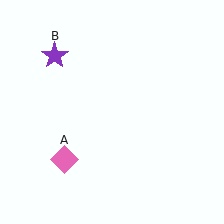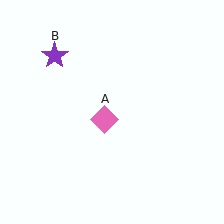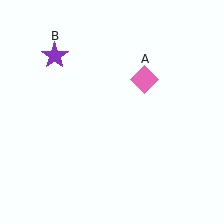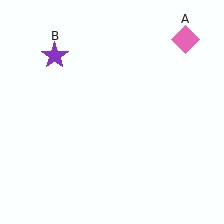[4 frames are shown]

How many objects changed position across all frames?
1 object changed position: pink diamond (object A).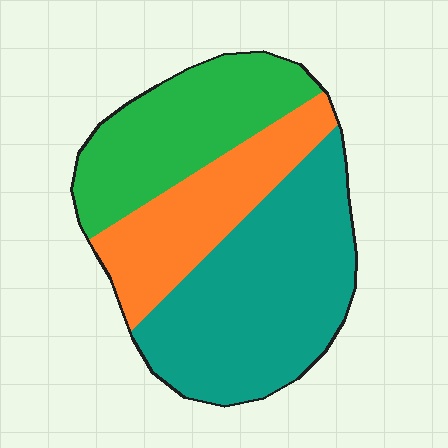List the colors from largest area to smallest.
From largest to smallest: teal, green, orange.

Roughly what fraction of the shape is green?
Green covers 29% of the shape.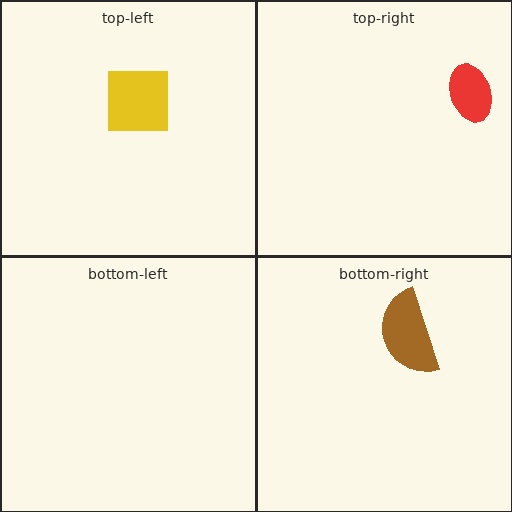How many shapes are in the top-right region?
1.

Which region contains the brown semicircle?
The bottom-right region.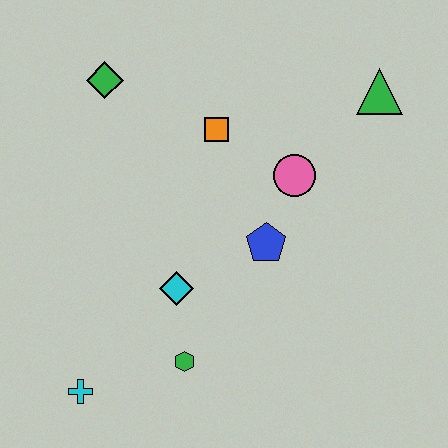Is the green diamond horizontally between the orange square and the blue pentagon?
No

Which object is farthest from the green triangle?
The cyan cross is farthest from the green triangle.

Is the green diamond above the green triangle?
Yes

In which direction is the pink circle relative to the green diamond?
The pink circle is to the right of the green diamond.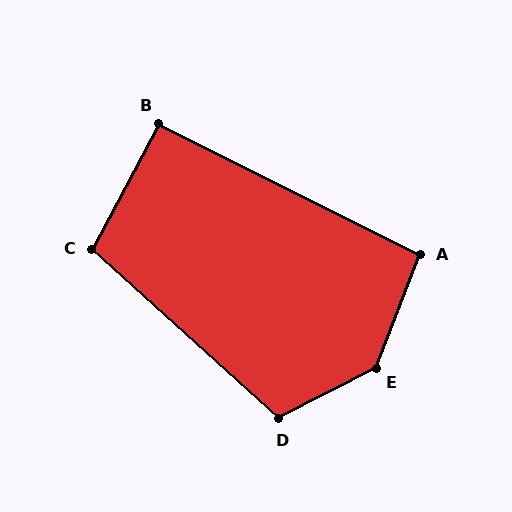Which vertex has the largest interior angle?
E, at approximately 139 degrees.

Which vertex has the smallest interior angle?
B, at approximately 91 degrees.